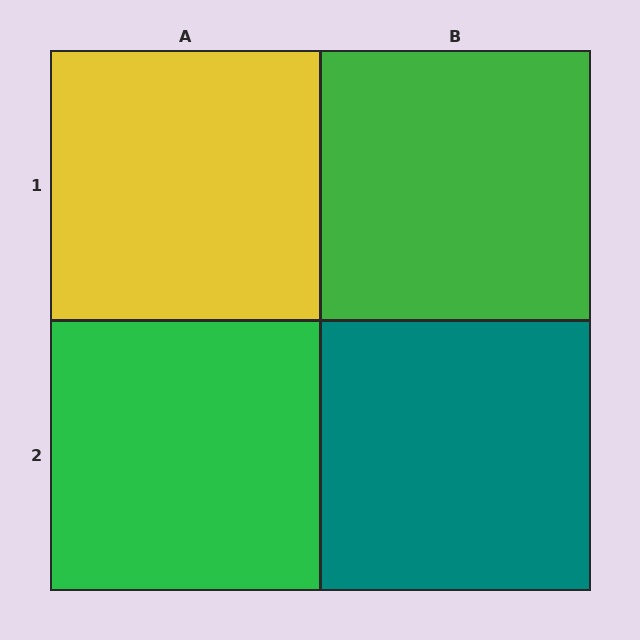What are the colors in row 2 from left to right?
Green, teal.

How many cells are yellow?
1 cell is yellow.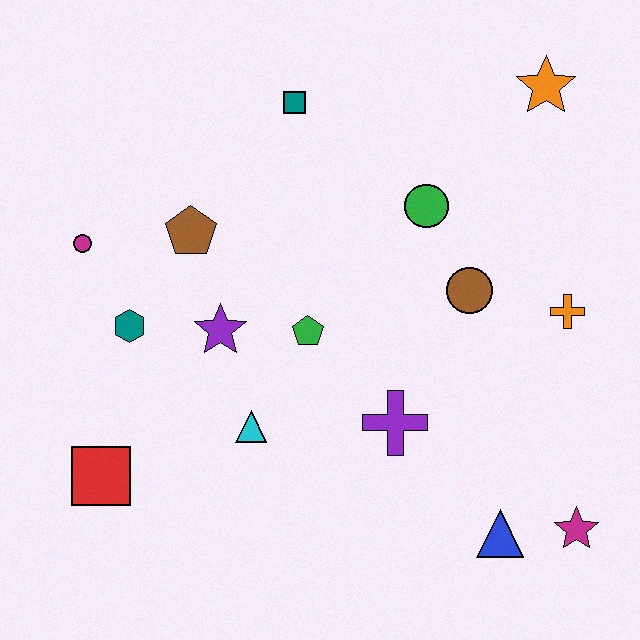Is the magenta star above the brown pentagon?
No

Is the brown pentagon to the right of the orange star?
No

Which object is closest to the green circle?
The brown circle is closest to the green circle.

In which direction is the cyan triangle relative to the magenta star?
The cyan triangle is to the left of the magenta star.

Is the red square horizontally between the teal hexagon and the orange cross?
No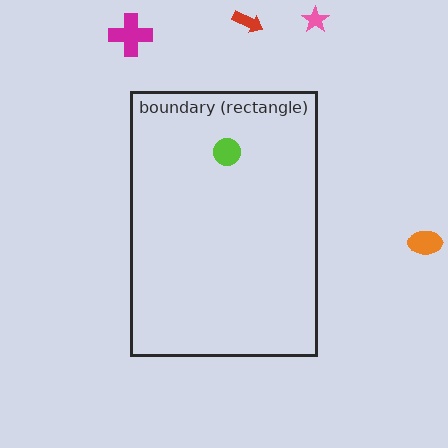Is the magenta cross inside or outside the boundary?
Outside.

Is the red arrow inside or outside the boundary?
Outside.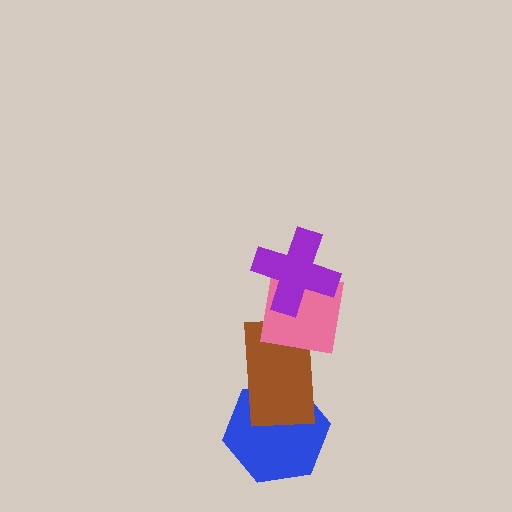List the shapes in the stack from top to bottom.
From top to bottom: the purple cross, the pink square, the brown rectangle, the blue hexagon.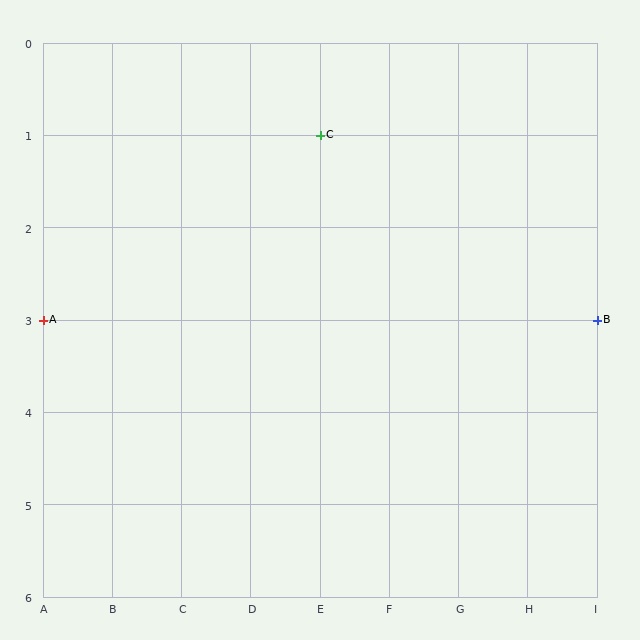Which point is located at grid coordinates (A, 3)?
Point A is at (A, 3).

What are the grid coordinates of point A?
Point A is at grid coordinates (A, 3).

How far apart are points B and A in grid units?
Points B and A are 8 columns apart.